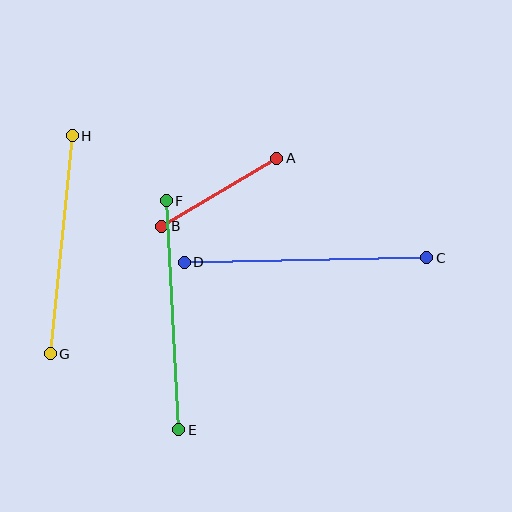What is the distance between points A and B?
The distance is approximately 133 pixels.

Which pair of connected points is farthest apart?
Points C and D are farthest apart.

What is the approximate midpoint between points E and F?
The midpoint is at approximately (172, 315) pixels.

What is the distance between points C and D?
The distance is approximately 242 pixels.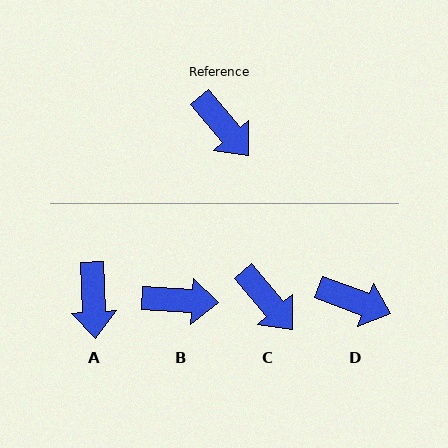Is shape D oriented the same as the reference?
No, it is off by about 29 degrees.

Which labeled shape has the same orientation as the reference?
C.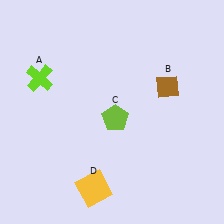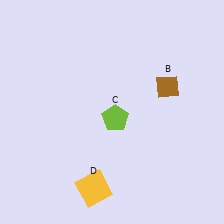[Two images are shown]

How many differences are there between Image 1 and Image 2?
There is 1 difference between the two images.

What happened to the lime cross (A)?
The lime cross (A) was removed in Image 2. It was in the top-left area of Image 1.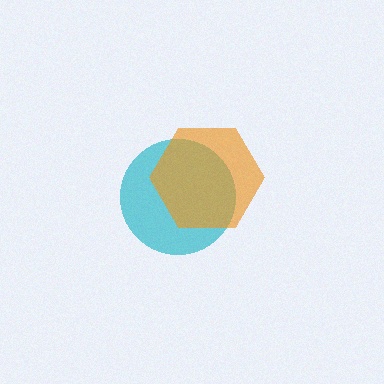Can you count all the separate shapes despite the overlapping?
Yes, there are 2 separate shapes.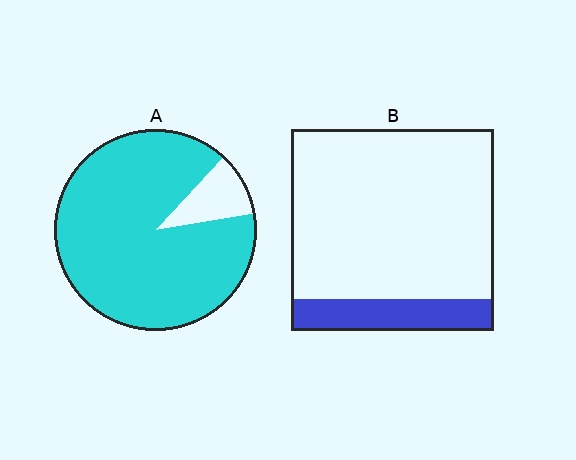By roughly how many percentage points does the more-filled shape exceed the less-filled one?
By roughly 75 percentage points (A over B).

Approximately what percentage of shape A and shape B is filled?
A is approximately 90% and B is approximately 15%.